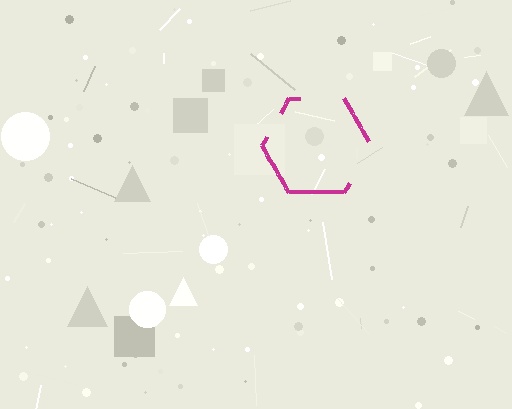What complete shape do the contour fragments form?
The contour fragments form a hexagon.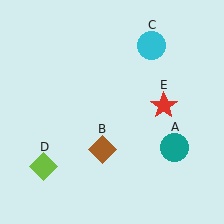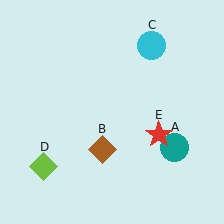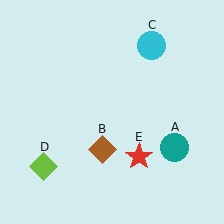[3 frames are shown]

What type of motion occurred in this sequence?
The red star (object E) rotated clockwise around the center of the scene.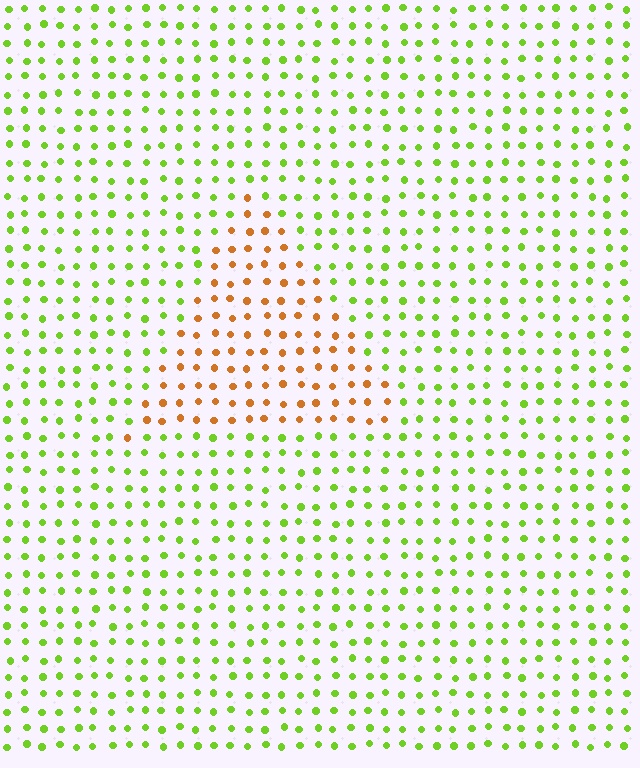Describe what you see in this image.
The image is filled with small lime elements in a uniform arrangement. A triangle-shaped region is visible where the elements are tinted to a slightly different hue, forming a subtle color boundary.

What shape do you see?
I see a triangle.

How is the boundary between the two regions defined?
The boundary is defined purely by a slight shift in hue (about 66 degrees). Spacing, size, and orientation are identical on both sides.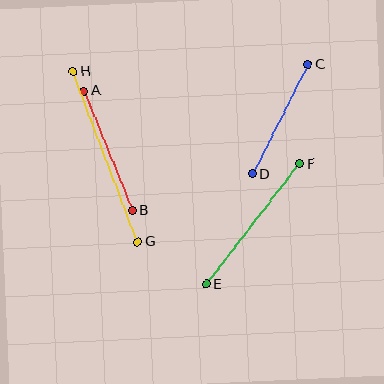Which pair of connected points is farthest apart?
Points G and H are farthest apart.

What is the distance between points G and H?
The distance is approximately 182 pixels.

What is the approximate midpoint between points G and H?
The midpoint is at approximately (106, 157) pixels.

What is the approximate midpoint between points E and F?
The midpoint is at approximately (253, 224) pixels.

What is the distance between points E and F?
The distance is approximately 152 pixels.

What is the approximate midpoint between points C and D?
The midpoint is at approximately (280, 119) pixels.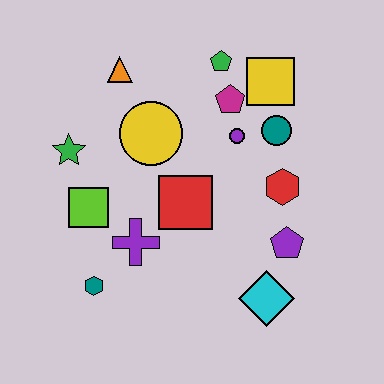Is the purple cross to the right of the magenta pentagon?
No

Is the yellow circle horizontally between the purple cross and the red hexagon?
Yes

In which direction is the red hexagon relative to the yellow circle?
The red hexagon is to the right of the yellow circle.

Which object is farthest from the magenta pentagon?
The teal hexagon is farthest from the magenta pentagon.